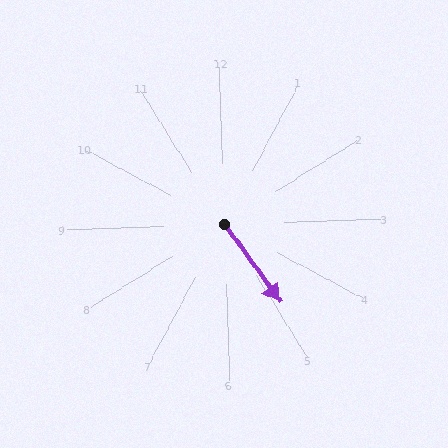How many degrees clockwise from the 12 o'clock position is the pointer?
Approximately 146 degrees.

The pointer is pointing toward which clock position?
Roughly 5 o'clock.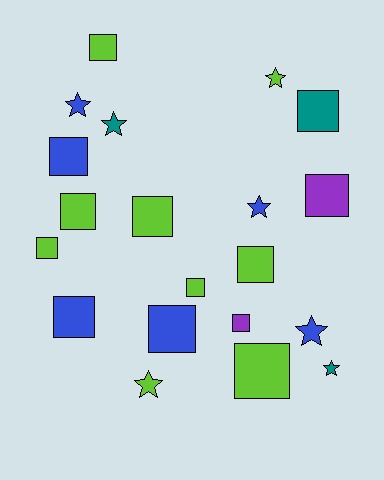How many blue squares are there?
There are 3 blue squares.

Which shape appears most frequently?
Square, with 13 objects.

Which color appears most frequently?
Lime, with 9 objects.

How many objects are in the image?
There are 20 objects.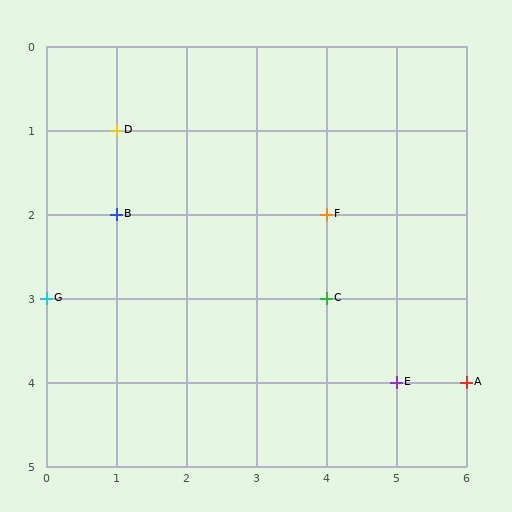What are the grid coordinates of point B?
Point B is at grid coordinates (1, 2).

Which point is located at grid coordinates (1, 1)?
Point D is at (1, 1).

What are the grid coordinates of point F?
Point F is at grid coordinates (4, 2).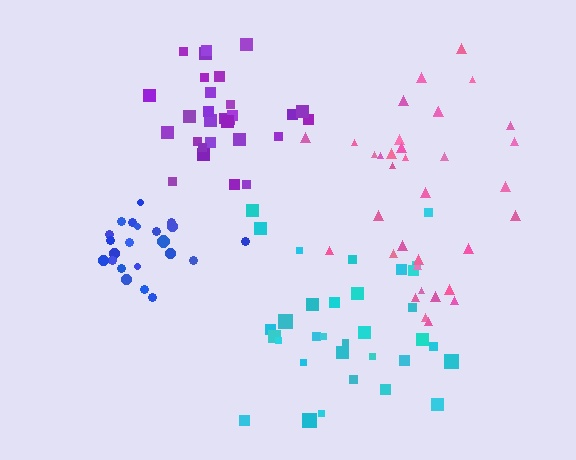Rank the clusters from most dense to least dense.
blue, purple, cyan, pink.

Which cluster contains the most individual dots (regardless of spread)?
Pink (35).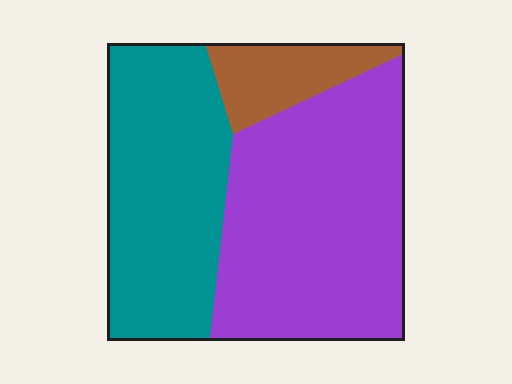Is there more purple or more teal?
Purple.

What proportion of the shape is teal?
Teal takes up about three eighths (3/8) of the shape.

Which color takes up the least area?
Brown, at roughly 10%.